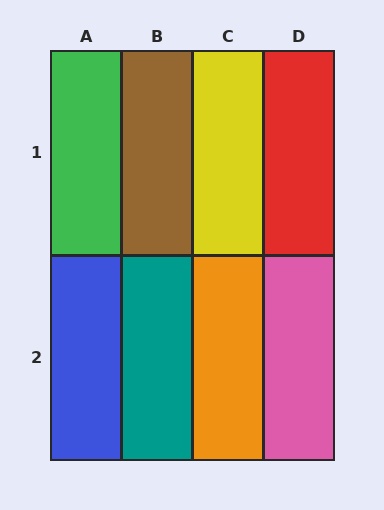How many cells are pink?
1 cell is pink.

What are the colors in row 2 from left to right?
Blue, teal, orange, pink.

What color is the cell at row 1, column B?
Brown.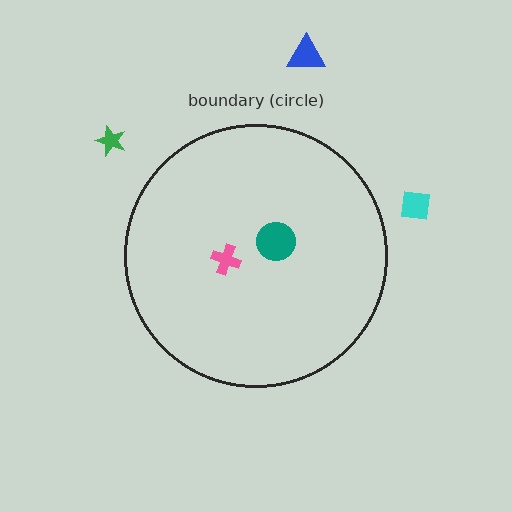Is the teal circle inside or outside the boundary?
Inside.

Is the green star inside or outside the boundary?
Outside.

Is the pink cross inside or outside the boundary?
Inside.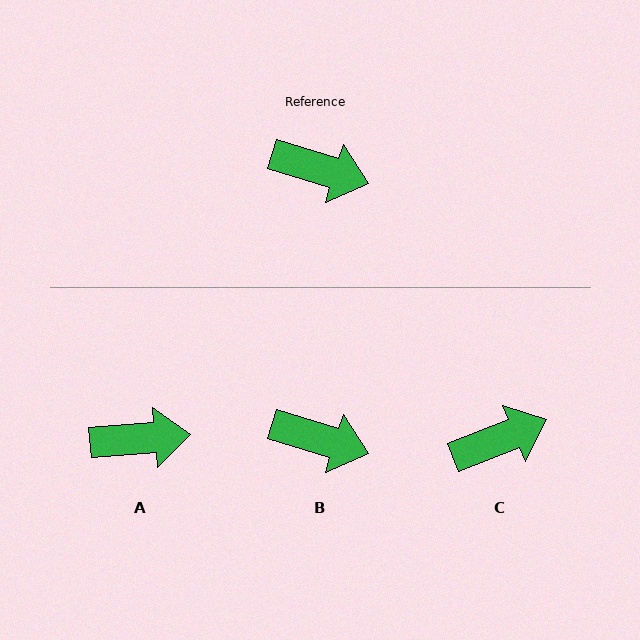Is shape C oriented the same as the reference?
No, it is off by about 39 degrees.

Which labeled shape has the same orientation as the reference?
B.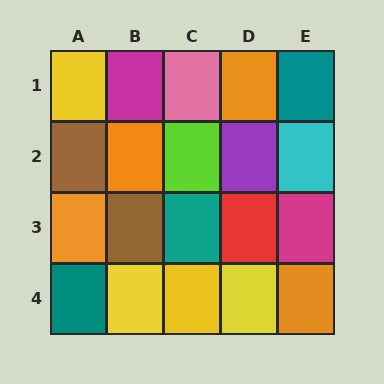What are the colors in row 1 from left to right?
Yellow, magenta, pink, orange, teal.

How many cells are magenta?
2 cells are magenta.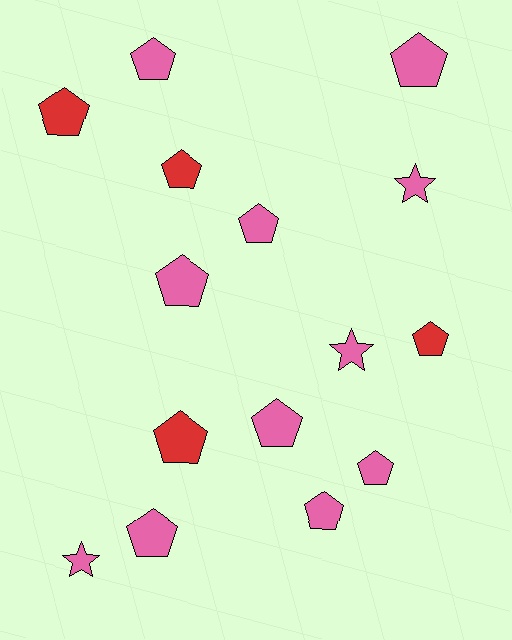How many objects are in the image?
There are 15 objects.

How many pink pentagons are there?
There are 8 pink pentagons.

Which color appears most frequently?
Pink, with 11 objects.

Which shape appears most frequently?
Pentagon, with 12 objects.